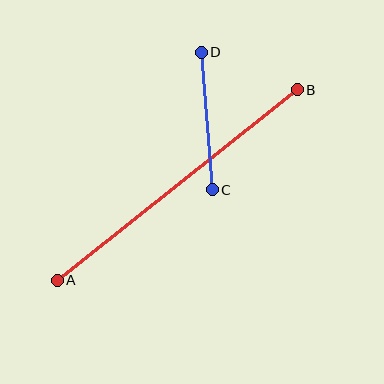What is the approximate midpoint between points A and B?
The midpoint is at approximately (177, 185) pixels.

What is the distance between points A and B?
The distance is approximately 306 pixels.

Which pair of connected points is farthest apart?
Points A and B are farthest apart.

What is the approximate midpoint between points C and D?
The midpoint is at approximately (207, 121) pixels.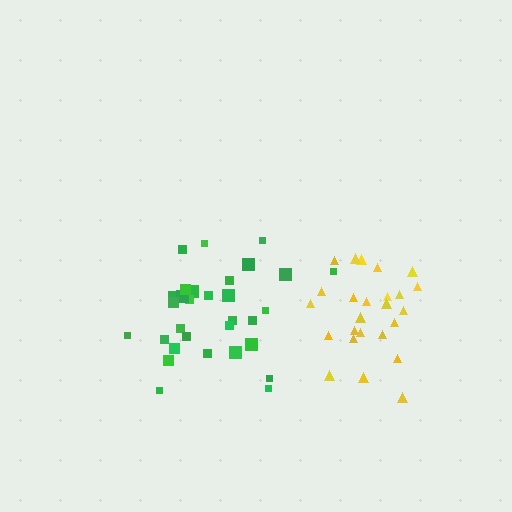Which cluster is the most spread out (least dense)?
Green.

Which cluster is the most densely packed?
Yellow.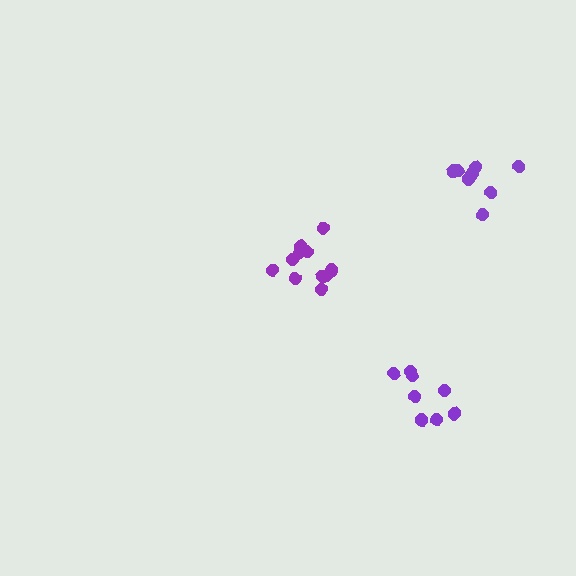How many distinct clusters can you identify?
There are 3 distinct clusters.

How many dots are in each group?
Group 1: 8 dots, Group 2: 9 dots, Group 3: 11 dots (28 total).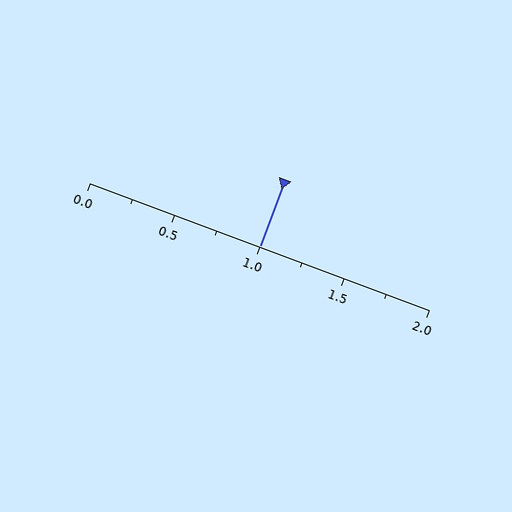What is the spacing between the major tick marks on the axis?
The major ticks are spaced 0.5 apart.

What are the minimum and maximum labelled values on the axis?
The axis runs from 0.0 to 2.0.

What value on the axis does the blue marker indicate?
The marker indicates approximately 1.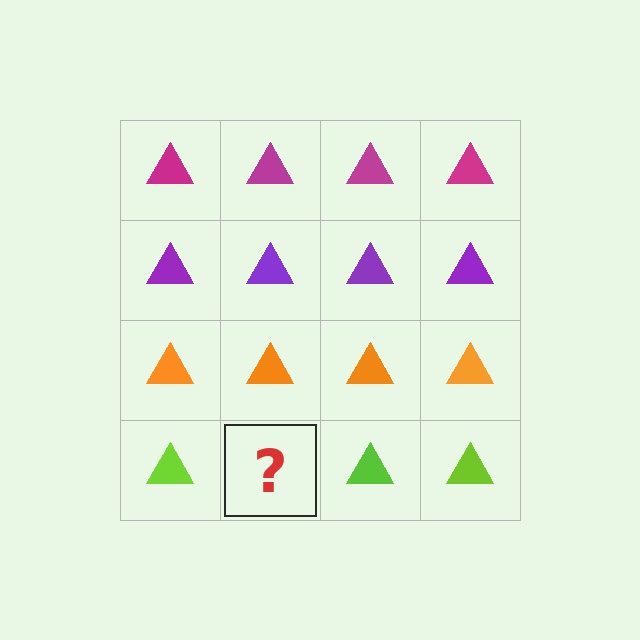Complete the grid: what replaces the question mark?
The question mark should be replaced with a lime triangle.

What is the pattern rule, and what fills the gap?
The rule is that each row has a consistent color. The gap should be filled with a lime triangle.